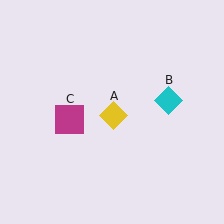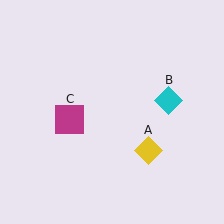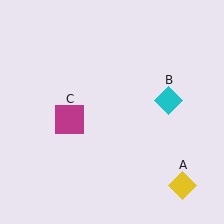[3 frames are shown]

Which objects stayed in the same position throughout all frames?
Cyan diamond (object B) and magenta square (object C) remained stationary.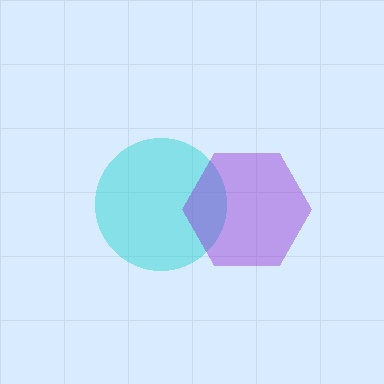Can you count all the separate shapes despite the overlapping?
Yes, there are 2 separate shapes.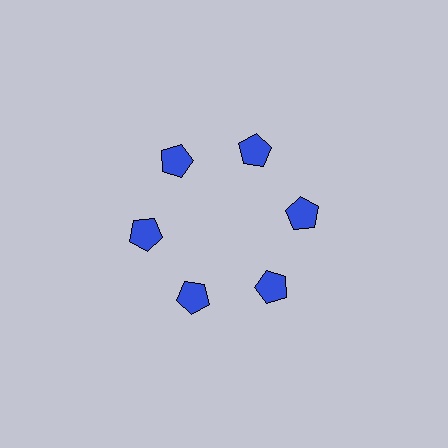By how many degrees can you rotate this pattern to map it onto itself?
The pattern maps onto itself every 60 degrees of rotation.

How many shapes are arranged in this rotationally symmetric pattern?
There are 6 shapes, arranged in 6 groups of 1.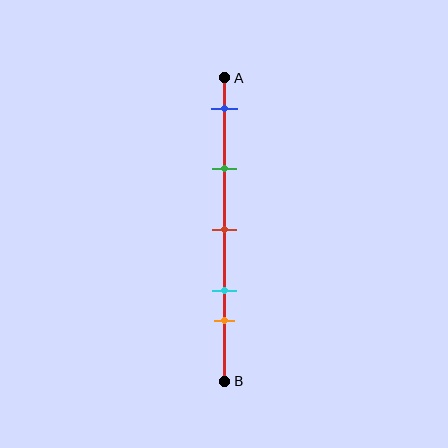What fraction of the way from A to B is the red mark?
The red mark is approximately 50% (0.5) of the way from A to B.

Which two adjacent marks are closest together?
The cyan and orange marks are the closest adjacent pair.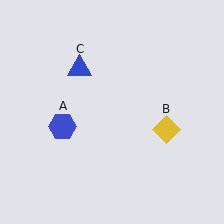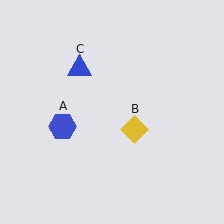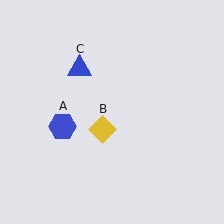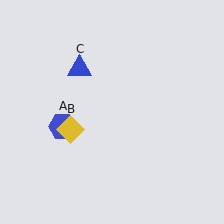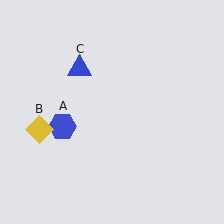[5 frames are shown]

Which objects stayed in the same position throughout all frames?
Blue hexagon (object A) and blue triangle (object C) remained stationary.